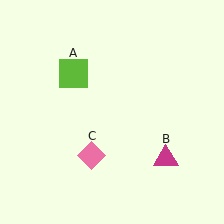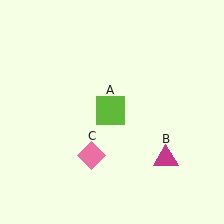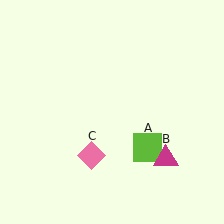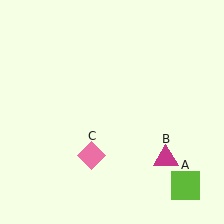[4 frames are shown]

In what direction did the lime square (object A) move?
The lime square (object A) moved down and to the right.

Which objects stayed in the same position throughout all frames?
Magenta triangle (object B) and pink diamond (object C) remained stationary.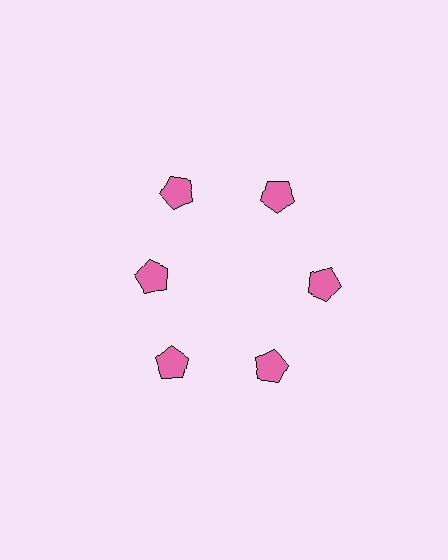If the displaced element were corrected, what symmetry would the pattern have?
It would have 6-fold rotational symmetry — the pattern would map onto itself every 60 degrees.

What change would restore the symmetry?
The symmetry would be restored by moving it outward, back onto the ring so that all 6 pentagons sit at equal angles and equal distance from the center.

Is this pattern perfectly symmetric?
No. The 6 pink pentagons are arranged in a ring, but one element near the 9 o'clock position is pulled inward toward the center, breaking the 6-fold rotational symmetry.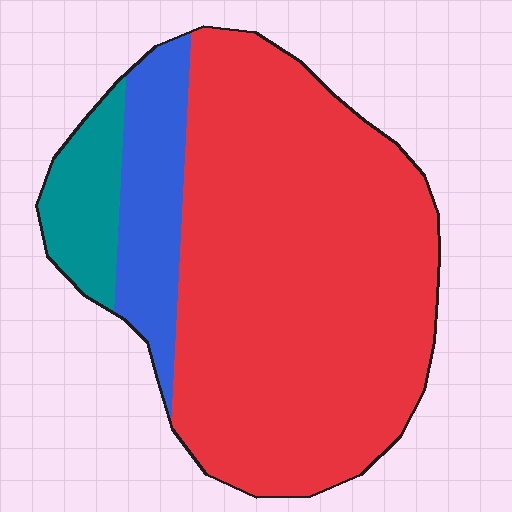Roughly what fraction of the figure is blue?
Blue takes up about one sixth (1/6) of the figure.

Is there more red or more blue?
Red.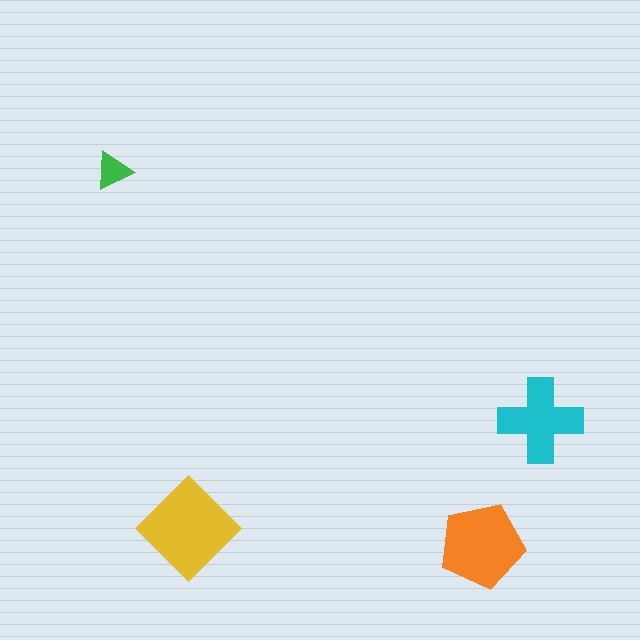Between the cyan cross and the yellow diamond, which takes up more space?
The yellow diamond.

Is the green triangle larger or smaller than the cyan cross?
Smaller.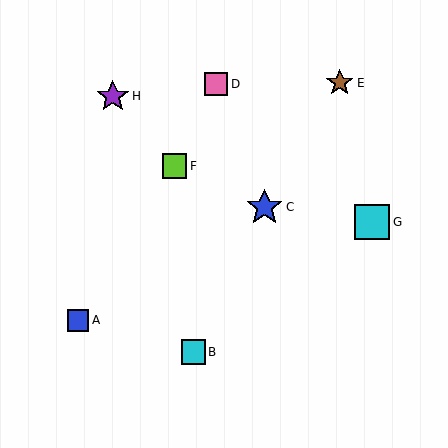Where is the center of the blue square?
The center of the blue square is at (78, 320).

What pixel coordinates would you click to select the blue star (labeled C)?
Click at (264, 207) to select the blue star C.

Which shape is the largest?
The blue star (labeled C) is the largest.